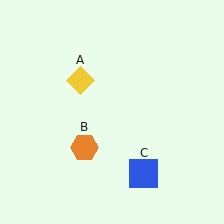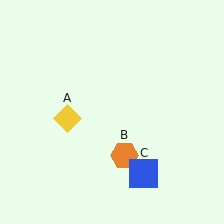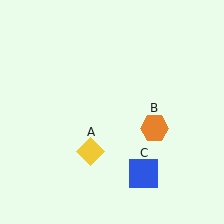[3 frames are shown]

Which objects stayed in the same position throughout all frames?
Blue square (object C) remained stationary.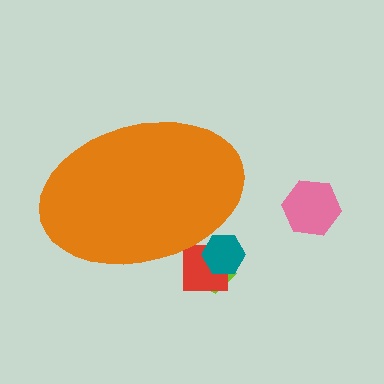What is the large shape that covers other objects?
An orange ellipse.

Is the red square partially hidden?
Yes, the red square is partially hidden behind the orange ellipse.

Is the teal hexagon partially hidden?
Yes, the teal hexagon is partially hidden behind the orange ellipse.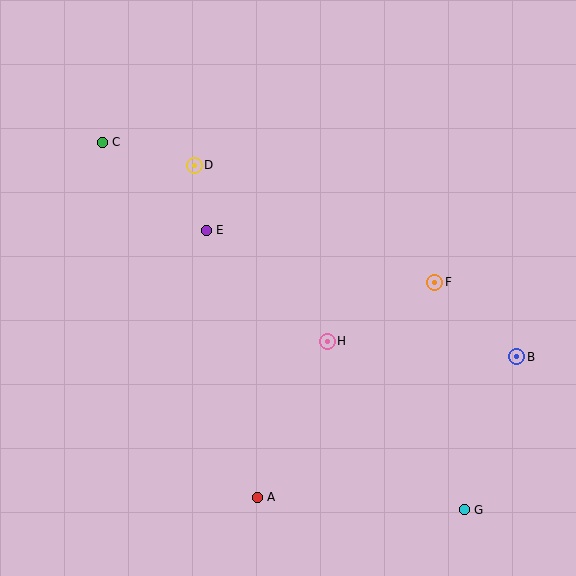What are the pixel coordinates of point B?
Point B is at (517, 357).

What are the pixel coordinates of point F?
Point F is at (435, 282).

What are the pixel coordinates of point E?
Point E is at (206, 230).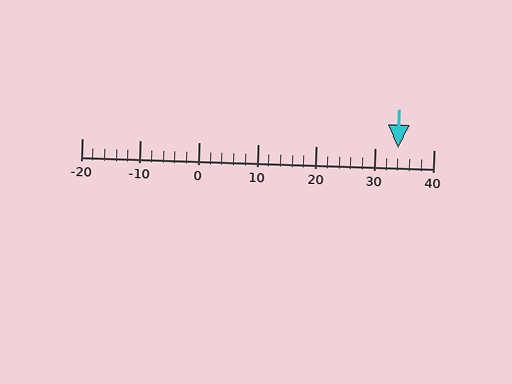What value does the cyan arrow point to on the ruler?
The cyan arrow points to approximately 34.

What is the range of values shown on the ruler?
The ruler shows values from -20 to 40.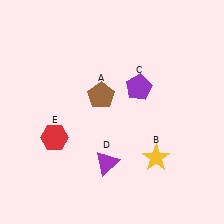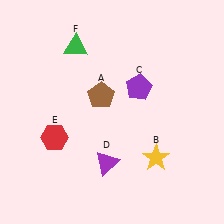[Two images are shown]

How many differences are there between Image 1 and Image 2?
There is 1 difference between the two images.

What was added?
A green triangle (F) was added in Image 2.